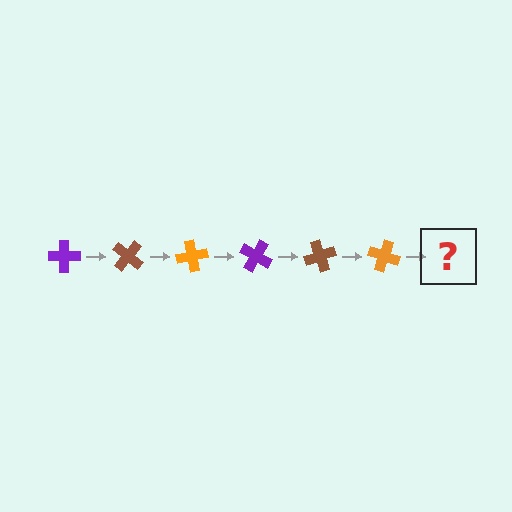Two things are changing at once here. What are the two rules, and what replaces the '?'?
The two rules are that it rotates 40 degrees each step and the color cycles through purple, brown, and orange. The '?' should be a purple cross, rotated 240 degrees from the start.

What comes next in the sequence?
The next element should be a purple cross, rotated 240 degrees from the start.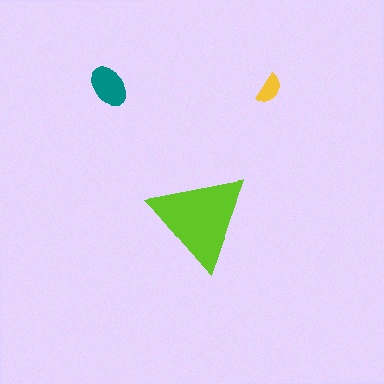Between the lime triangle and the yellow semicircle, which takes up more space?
The lime triangle.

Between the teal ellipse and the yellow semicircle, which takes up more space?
The teal ellipse.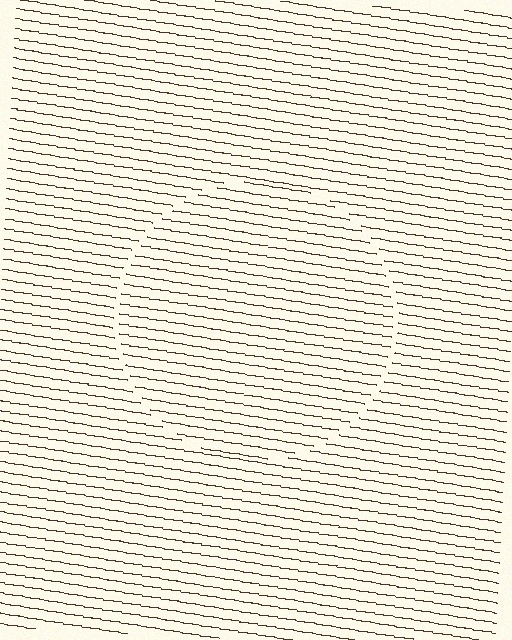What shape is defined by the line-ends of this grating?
An illusory circle. The interior of the shape contains the same grating, shifted by half a period — the contour is defined by the phase discontinuity where line-ends from the inner and outer gratings abut.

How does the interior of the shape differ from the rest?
The interior of the shape contains the same grating, shifted by half a period — the contour is defined by the phase discontinuity where line-ends from the inner and outer gratings abut.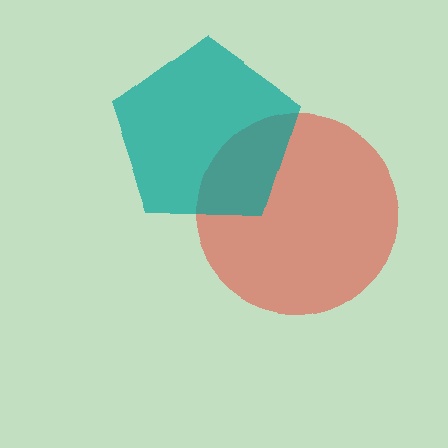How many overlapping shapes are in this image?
There are 2 overlapping shapes in the image.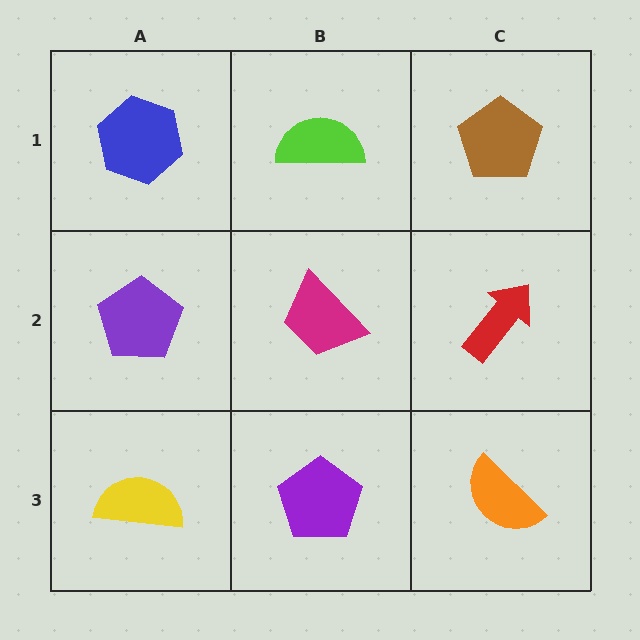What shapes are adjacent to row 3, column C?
A red arrow (row 2, column C), a purple pentagon (row 3, column B).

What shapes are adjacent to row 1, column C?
A red arrow (row 2, column C), a lime semicircle (row 1, column B).